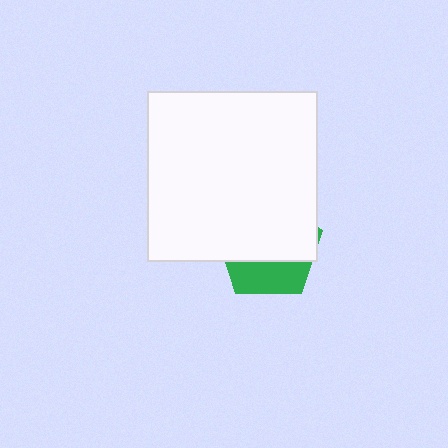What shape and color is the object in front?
The object in front is a white square.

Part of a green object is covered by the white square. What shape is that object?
It is a pentagon.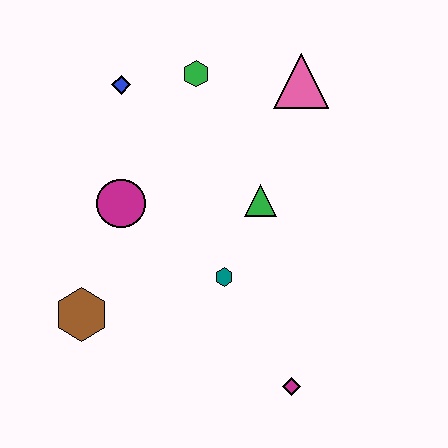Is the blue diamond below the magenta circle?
No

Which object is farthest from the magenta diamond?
The blue diamond is farthest from the magenta diamond.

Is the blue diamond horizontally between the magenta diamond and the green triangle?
No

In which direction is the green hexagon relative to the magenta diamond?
The green hexagon is above the magenta diamond.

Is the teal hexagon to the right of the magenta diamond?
No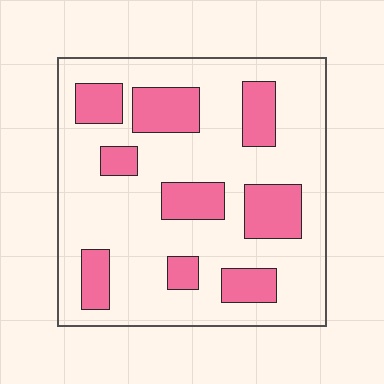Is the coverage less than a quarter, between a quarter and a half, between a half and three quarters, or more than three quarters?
Between a quarter and a half.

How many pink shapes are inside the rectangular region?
9.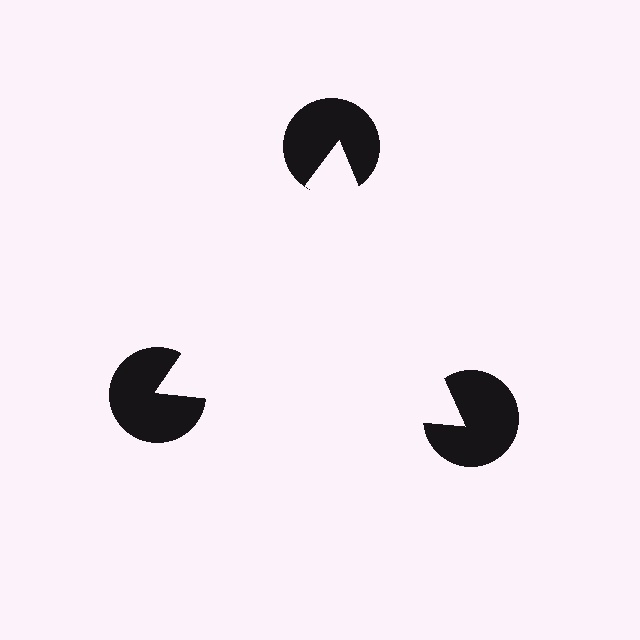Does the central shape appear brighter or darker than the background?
It typically appears slightly brighter than the background, even though no actual brightness change is drawn.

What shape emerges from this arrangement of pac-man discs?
An illusory triangle — its edges are inferred from the aligned wedge cuts in the pac-man discs, not physically drawn.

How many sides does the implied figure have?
3 sides.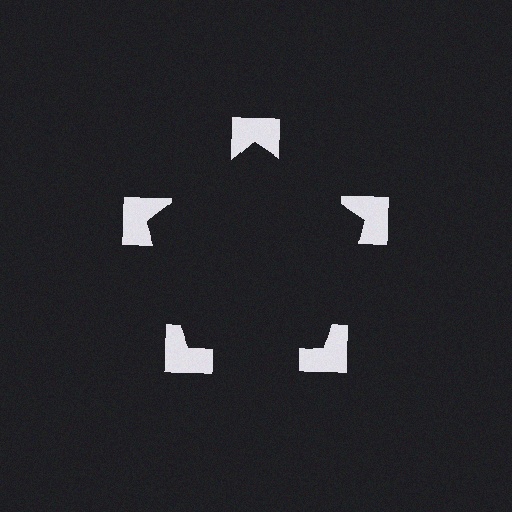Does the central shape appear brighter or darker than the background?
It typically appears slightly darker than the background, even though no actual brightness change is drawn.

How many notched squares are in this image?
There are 5 — one at each vertex of the illusory pentagon.